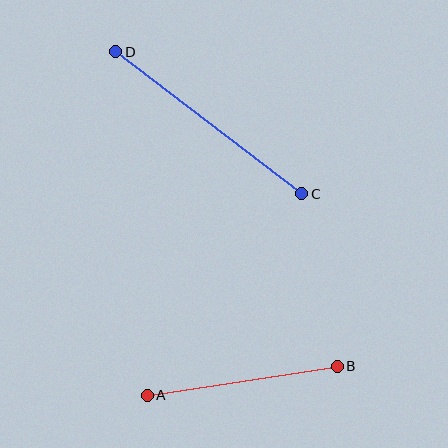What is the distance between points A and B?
The distance is approximately 192 pixels.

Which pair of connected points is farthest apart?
Points C and D are farthest apart.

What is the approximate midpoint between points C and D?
The midpoint is at approximately (209, 123) pixels.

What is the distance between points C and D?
The distance is approximately 234 pixels.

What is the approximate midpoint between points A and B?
The midpoint is at approximately (242, 381) pixels.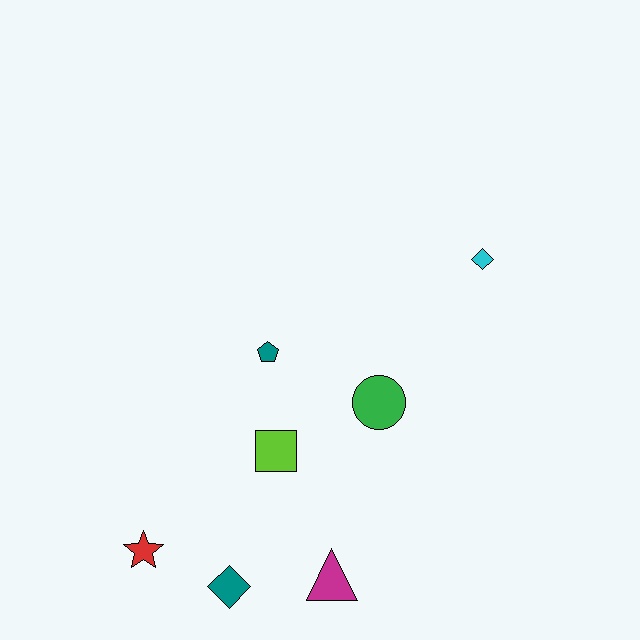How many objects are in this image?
There are 7 objects.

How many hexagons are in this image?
There are no hexagons.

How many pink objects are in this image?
There are no pink objects.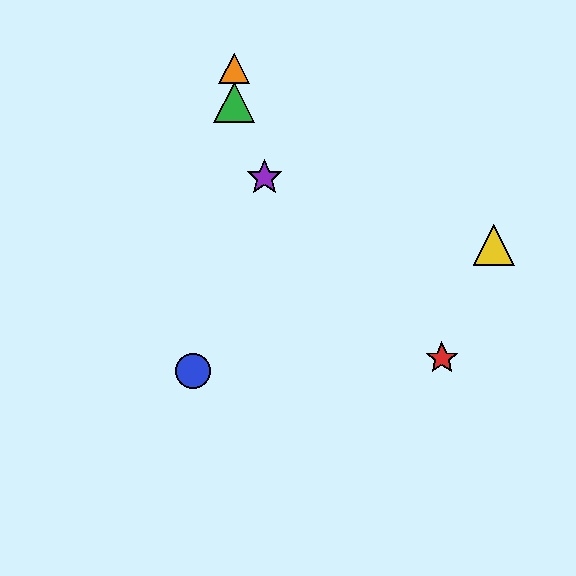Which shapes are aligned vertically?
The green triangle, the orange triangle are aligned vertically.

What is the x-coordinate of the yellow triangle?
The yellow triangle is at x≈494.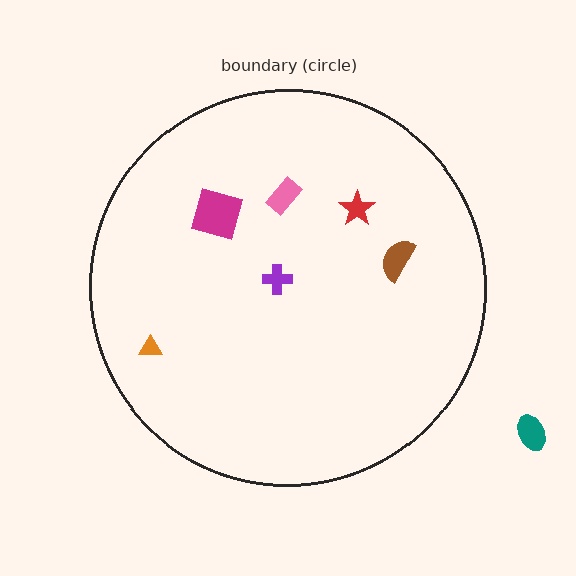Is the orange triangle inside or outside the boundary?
Inside.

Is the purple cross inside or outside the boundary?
Inside.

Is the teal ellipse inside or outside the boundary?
Outside.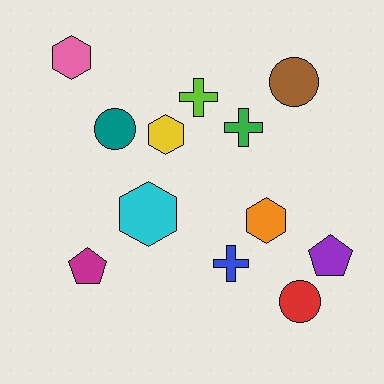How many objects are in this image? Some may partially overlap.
There are 12 objects.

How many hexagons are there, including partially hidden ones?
There are 4 hexagons.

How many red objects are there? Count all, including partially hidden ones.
There is 1 red object.